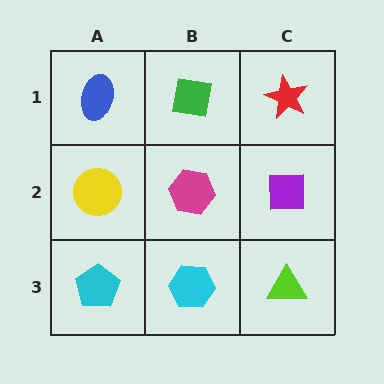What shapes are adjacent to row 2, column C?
A red star (row 1, column C), a lime triangle (row 3, column C), a magenta hexagon (row 2, column B).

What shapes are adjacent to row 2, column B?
A green square (row 1, column B), a cyan hexagon (row 3, column B), a yellow circle (row 2, column A), a purple square (row 2, column C).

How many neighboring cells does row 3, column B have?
3.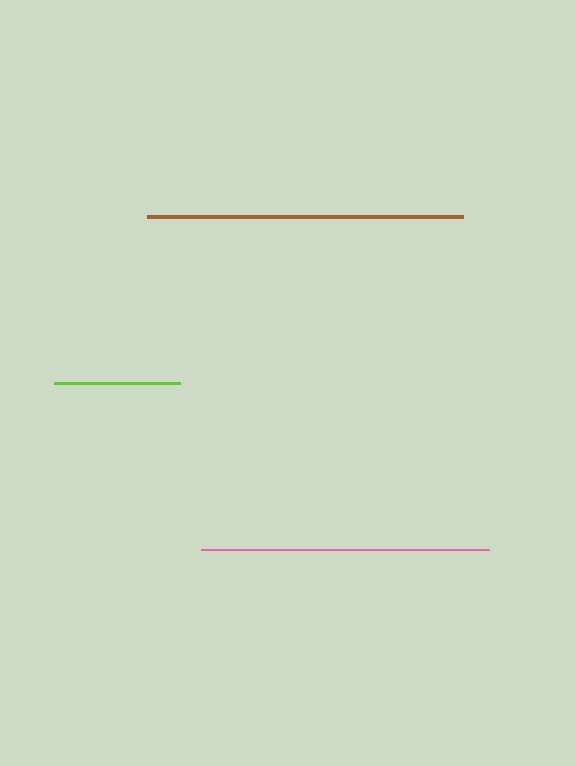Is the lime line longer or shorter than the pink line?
The pink line is longer than the lime line.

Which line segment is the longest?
The brown line is the longest at approximately 316 pixels.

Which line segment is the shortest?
The lime line is the shortest at approximately 126 pixels.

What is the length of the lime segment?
The lime segment is approximately 126 pixels long.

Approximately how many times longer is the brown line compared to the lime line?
The brown line is approximately 2.5 times the length of the lime line.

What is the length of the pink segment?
The pink segment is approximately 287 pixels long.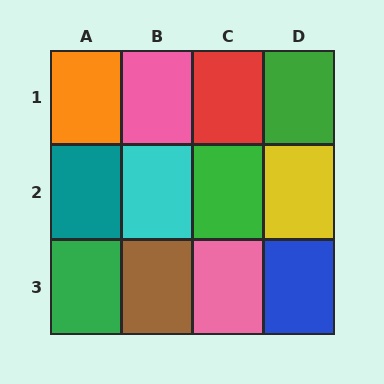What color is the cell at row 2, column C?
Green.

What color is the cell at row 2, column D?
Yellow.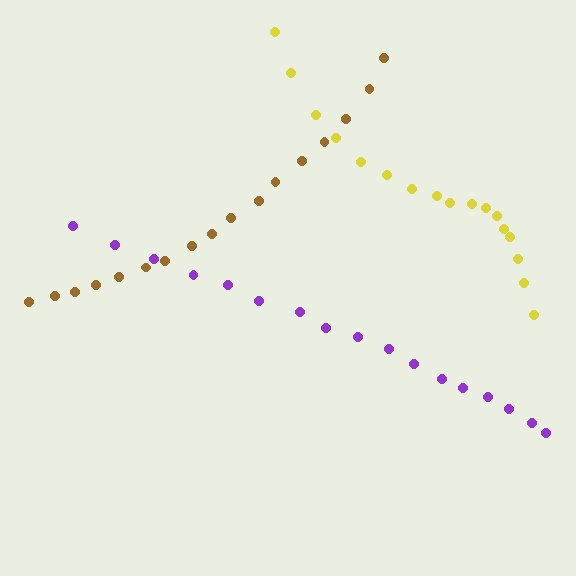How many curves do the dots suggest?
There are 3 distinct paths.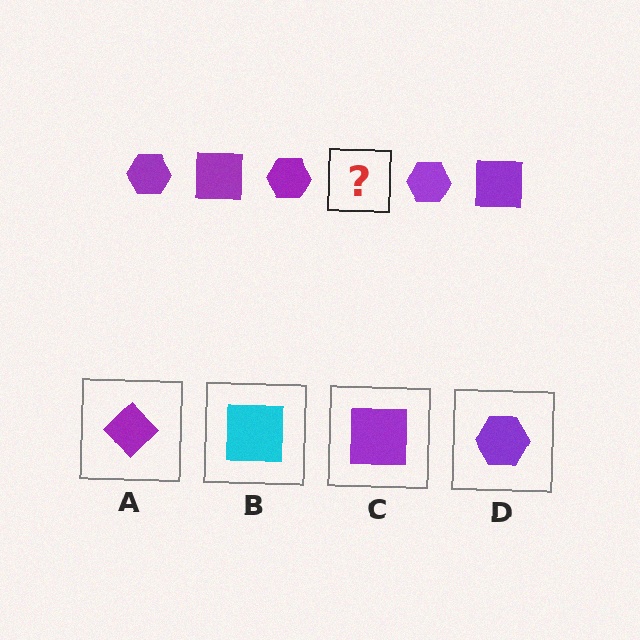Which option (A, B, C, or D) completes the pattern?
C.